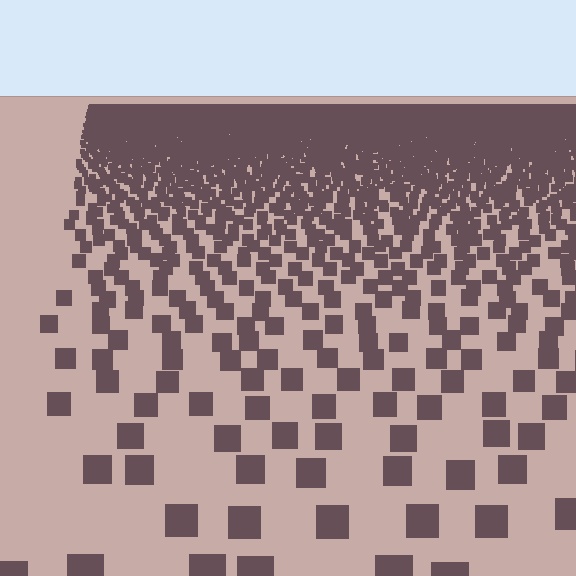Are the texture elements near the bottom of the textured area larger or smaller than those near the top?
Larger. Near the bottom, elements are closer to the viewer and appear at a bigger on-screen size.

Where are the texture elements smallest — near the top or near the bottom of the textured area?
Near the top.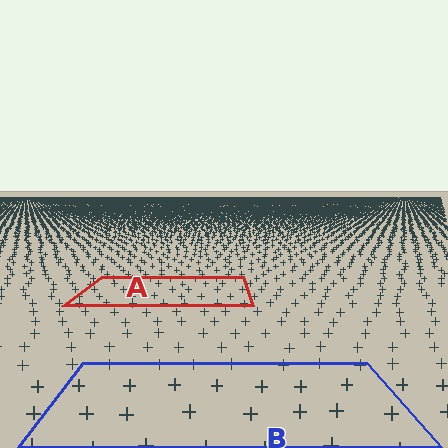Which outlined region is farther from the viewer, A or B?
Region A is farther from the viewer — the texture elements inside it appear smaller and more densely packed.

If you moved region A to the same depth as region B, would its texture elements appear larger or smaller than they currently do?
They would appear larger. At a closer depth, the same texture elements are projected at a bigger on-screen size.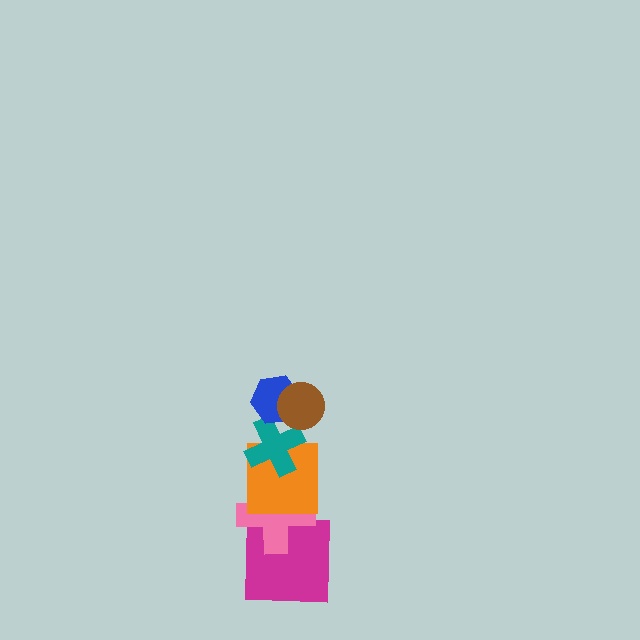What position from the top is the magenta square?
The magenta square is 6th from the top.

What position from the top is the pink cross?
The pink cross is 5th from the top.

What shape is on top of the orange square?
The teal cross is on top of the orange square.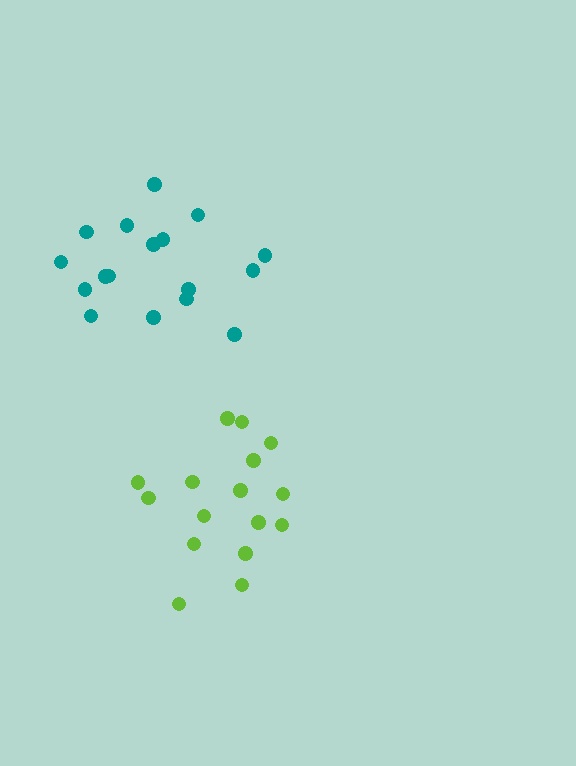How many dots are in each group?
Group 1: 17 dots, Group 2: 16 dots (33 total).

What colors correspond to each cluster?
The clusters are colored: teal, lime.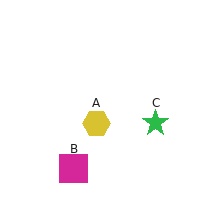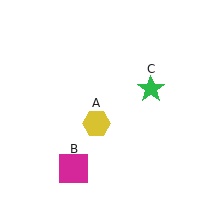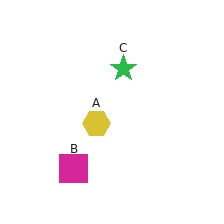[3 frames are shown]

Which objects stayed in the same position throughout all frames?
Yellow hexagon (object A) and magenta square (object B) remained stationary.